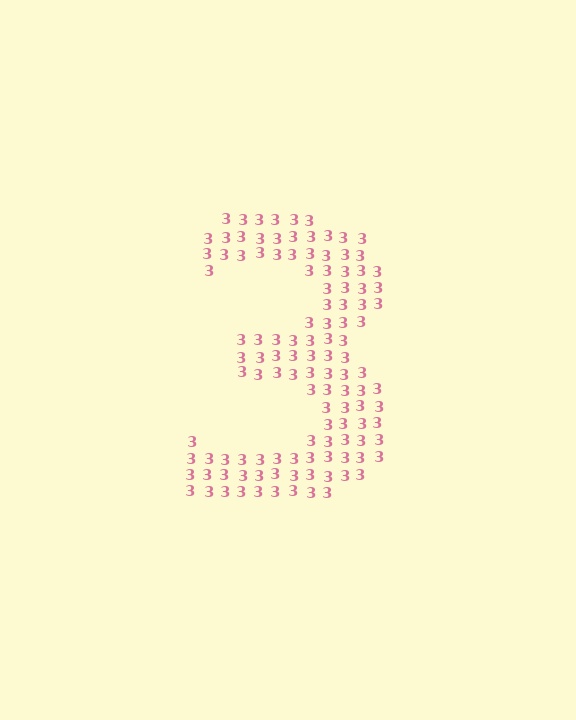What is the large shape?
The large shape is the digit 3.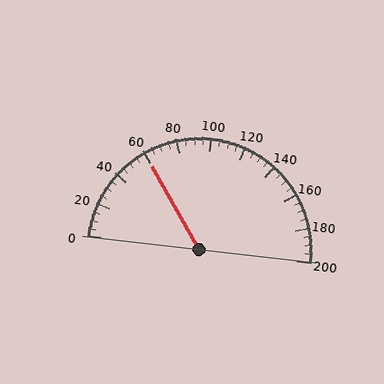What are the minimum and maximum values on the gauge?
The gauge ranges from 0 to 200.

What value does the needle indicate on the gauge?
The needle indicates approximately 60.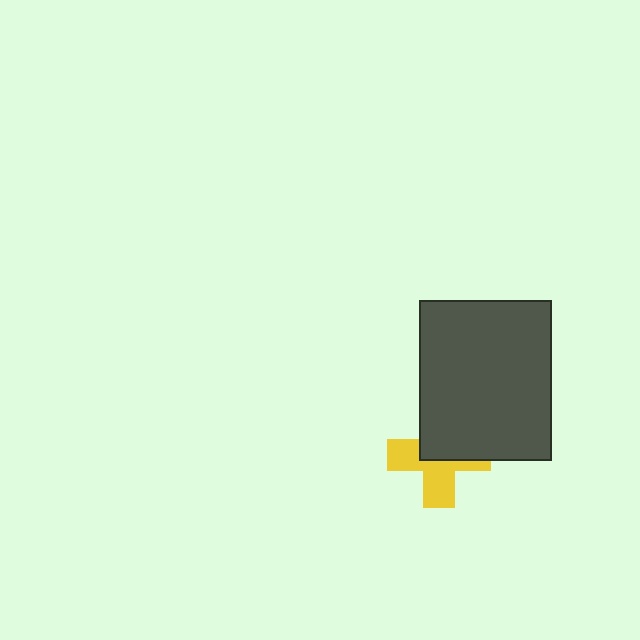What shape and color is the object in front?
The object in front is a dark gray rectangle.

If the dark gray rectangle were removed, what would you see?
You would see the complete yellow cross.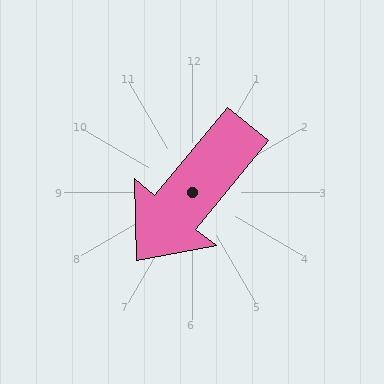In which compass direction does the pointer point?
Southwest.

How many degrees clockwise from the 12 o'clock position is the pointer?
Approximately 219 degrees.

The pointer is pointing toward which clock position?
Roughly 7 o'clock.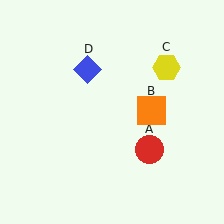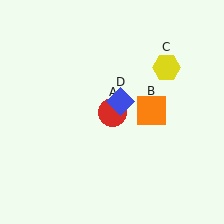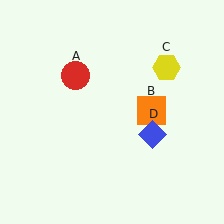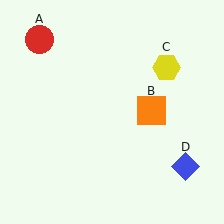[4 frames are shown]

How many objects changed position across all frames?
2 objects changed position: red circle (object A), blue diamond (object D).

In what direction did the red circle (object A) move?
The red circle (object A) moved up and to the left.